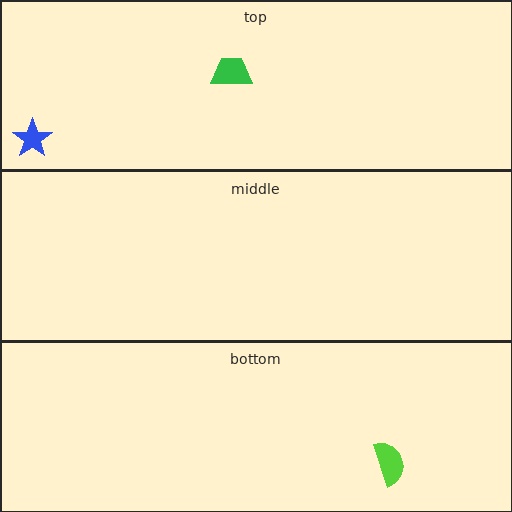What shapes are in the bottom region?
The lime semicircle.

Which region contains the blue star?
The top region.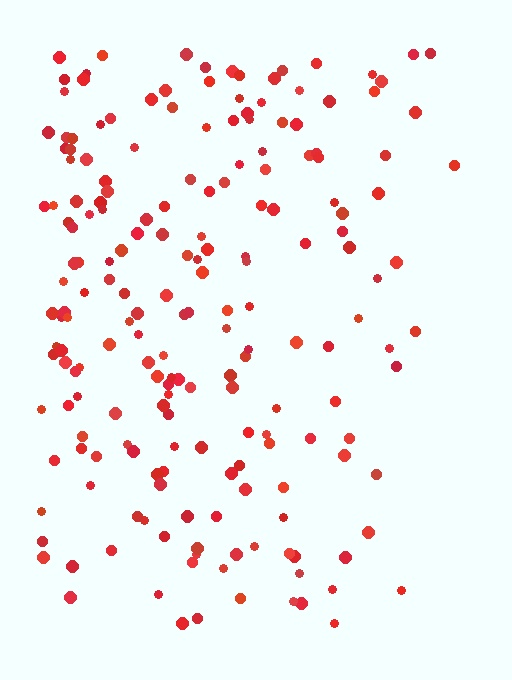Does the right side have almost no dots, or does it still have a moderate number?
Still a moderate number, just noticeably fewer than the left.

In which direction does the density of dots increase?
From right to left, with the left side densest.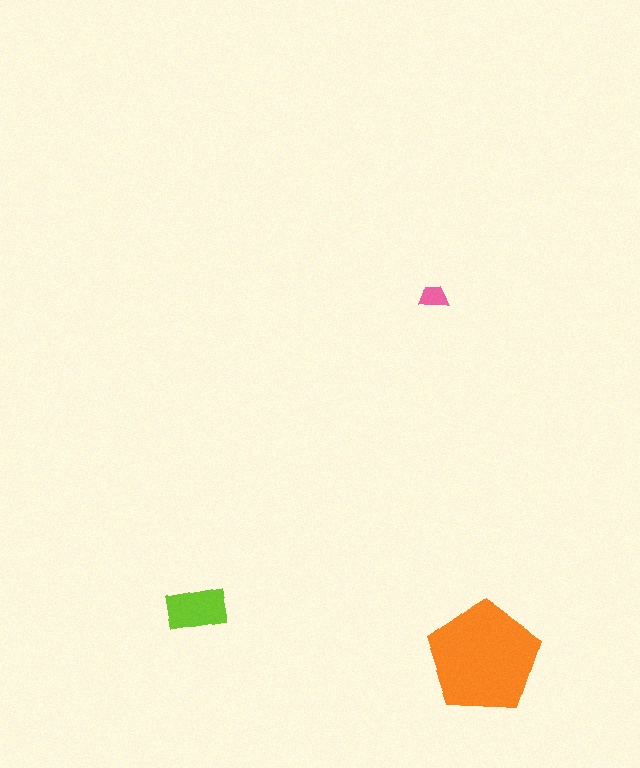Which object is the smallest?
The pink trapezoid.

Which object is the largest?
The orange pentagon.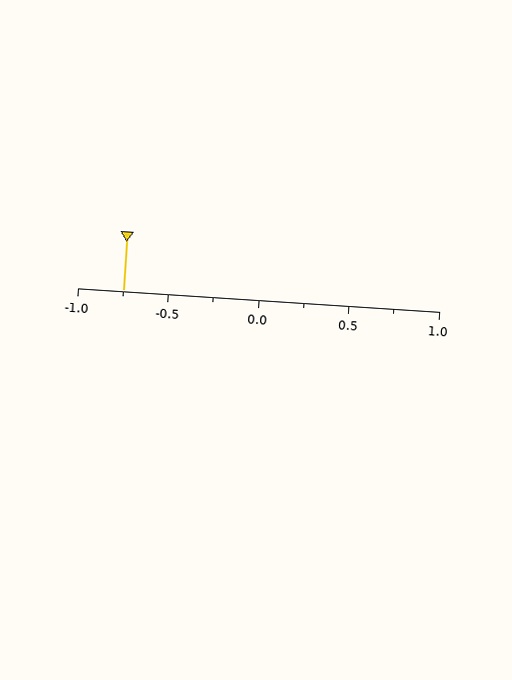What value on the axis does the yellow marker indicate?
The marker indicates approximately -0.75.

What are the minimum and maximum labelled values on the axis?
The axis runs from -1.0 to 1.0.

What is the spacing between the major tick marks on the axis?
The major ticks are spaced 0.5 apart.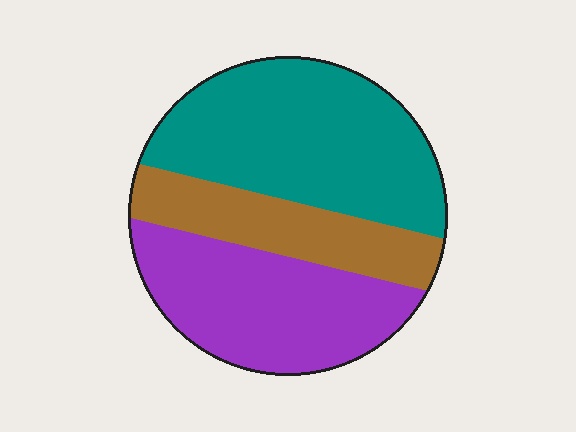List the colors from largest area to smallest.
From largest to smallest: teal, purple, brown.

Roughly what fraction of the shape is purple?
Purple takes up between a quarter and a half of the shape.